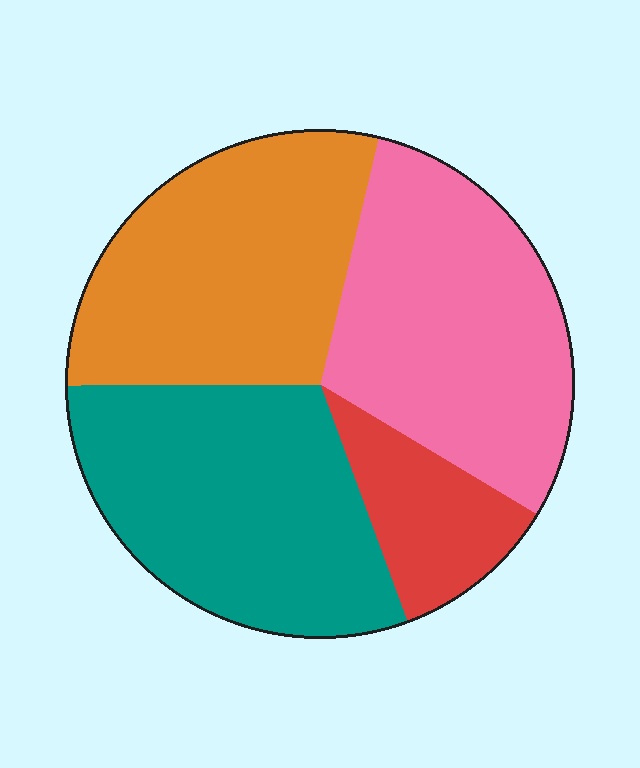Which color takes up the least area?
Red, at roughly 10%.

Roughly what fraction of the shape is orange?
Orange covers about 30% of the shape.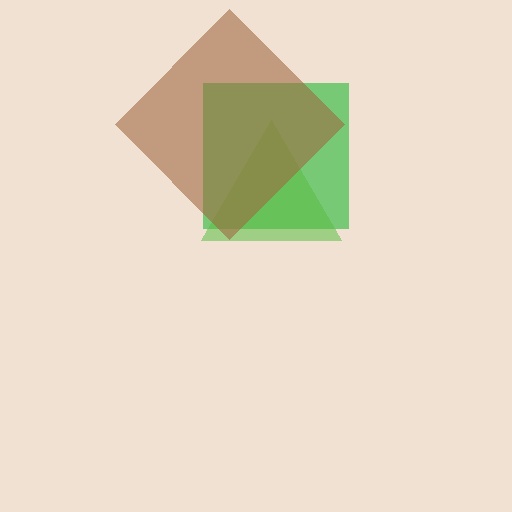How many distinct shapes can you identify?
There are 3 distinct shapes: a green square, a lime triangle, a brown diamond.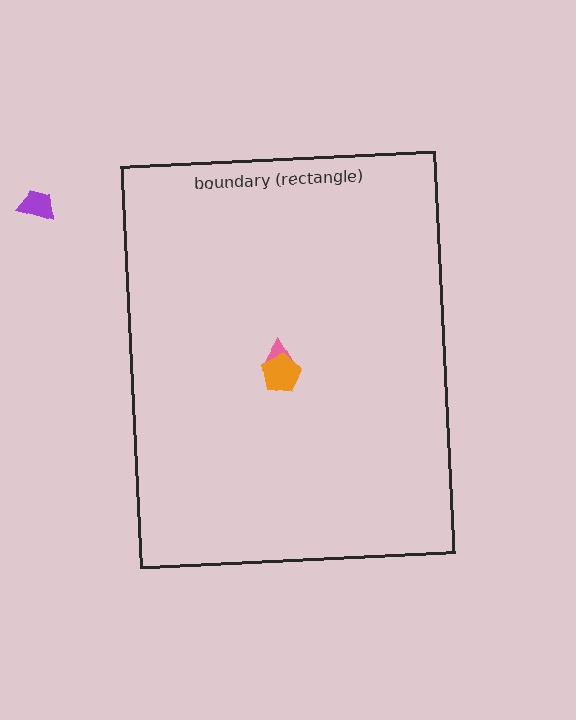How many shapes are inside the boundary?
2 inside, 1 outside.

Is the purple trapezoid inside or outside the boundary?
Outside.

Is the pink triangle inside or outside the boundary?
Inside.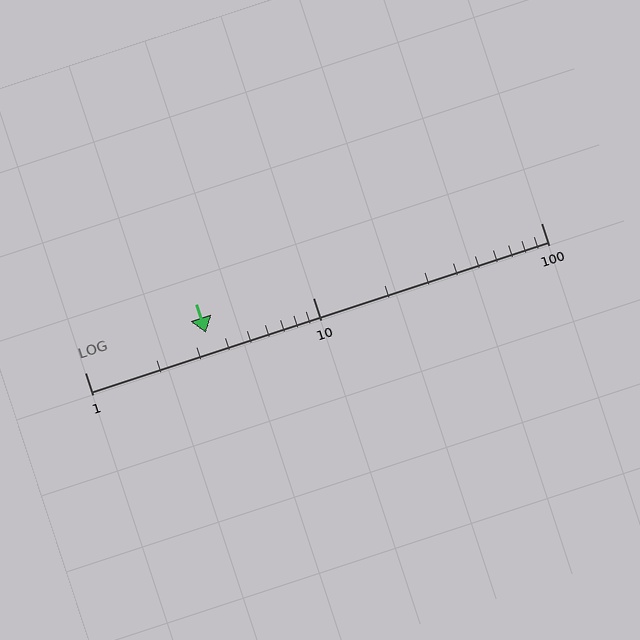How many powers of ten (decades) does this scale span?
The scale spans 2 decades, from 1 to 100.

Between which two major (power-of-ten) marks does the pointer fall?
The pointer is between 1 and 10.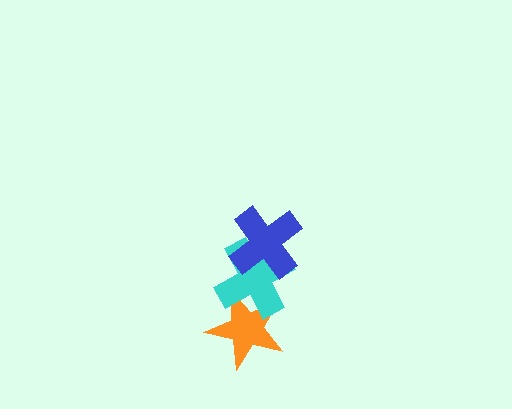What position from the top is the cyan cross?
The cyan cross is 2nd from the top.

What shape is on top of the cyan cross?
The blue cross is on top of the cyan cross.